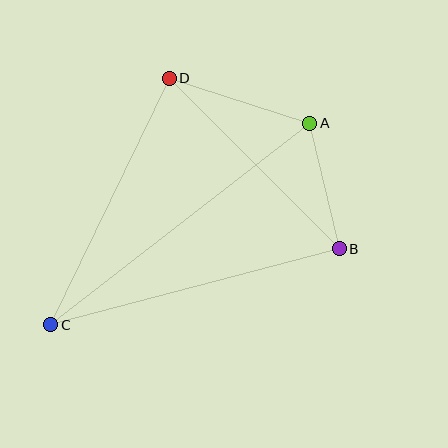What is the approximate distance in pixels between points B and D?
The distance between B and D is approximately 241 pixels.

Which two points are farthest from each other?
Points A and C are farthest from each other.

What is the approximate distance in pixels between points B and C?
The distance between B and C is approximately 298 pixels.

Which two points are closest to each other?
Points A and B are closest to each other.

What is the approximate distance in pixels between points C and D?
The distance between C and D is approximately 274 pixels.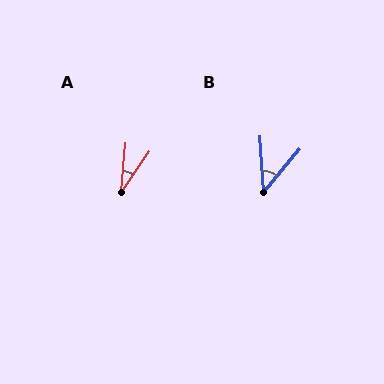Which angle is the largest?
B, at approximately 44 degrees.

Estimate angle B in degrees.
Approximately 44 degrees.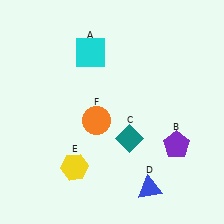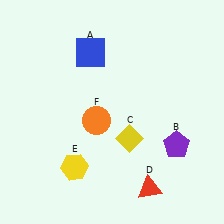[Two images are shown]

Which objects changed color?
A changed from cyan to blue. C changed from teal to yellow. D changed from blue to red.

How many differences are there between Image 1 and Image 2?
There are 3 differences between the two images.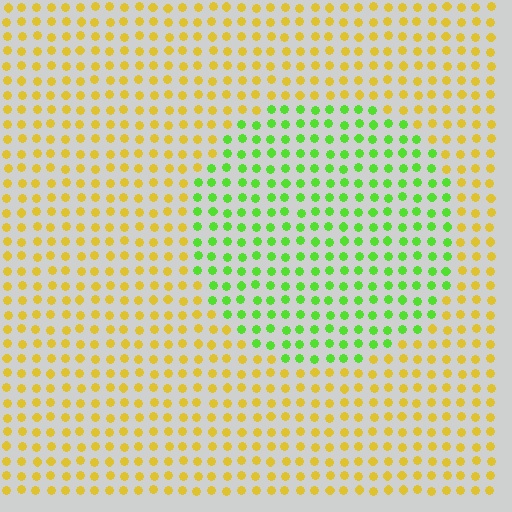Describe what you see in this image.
The image is filled with small yellow elements in a uniform arrangement. A circle-shaped region is visible where the elements are tinted to a slightly different hue, forming a subtle color boundary.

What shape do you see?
I see a circle.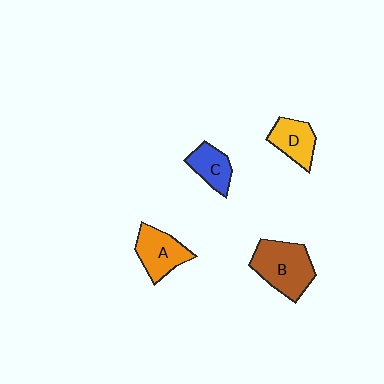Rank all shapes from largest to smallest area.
From largest to smallest: B (brown), A (orange), D (yellow), C (blue).